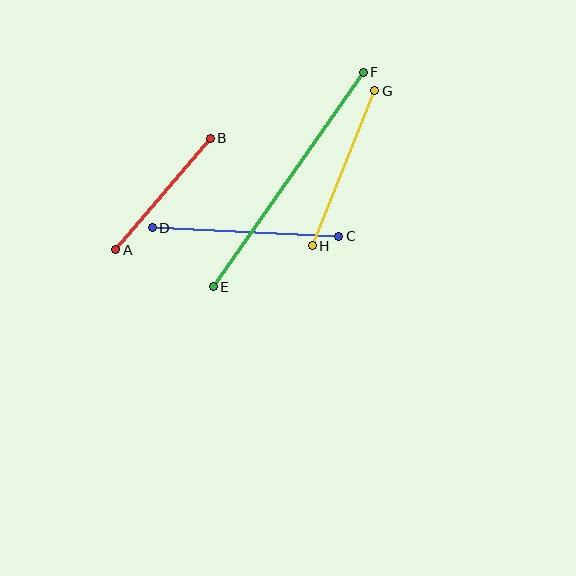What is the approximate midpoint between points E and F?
The midpoint is at approximately (288, 180) pixels.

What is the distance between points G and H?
The distance is approximately 167 pixels.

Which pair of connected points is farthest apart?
Points E and F are farthest apart.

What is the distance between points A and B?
The distance is approximately 146 pixels.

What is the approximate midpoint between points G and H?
The midpoint is at approximately (344, 168) pixels.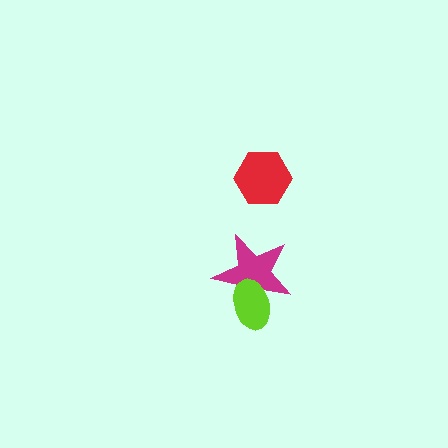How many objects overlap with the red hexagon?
0 objects overlap with the red hexagon.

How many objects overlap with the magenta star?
1 object overlaps with the magenta star.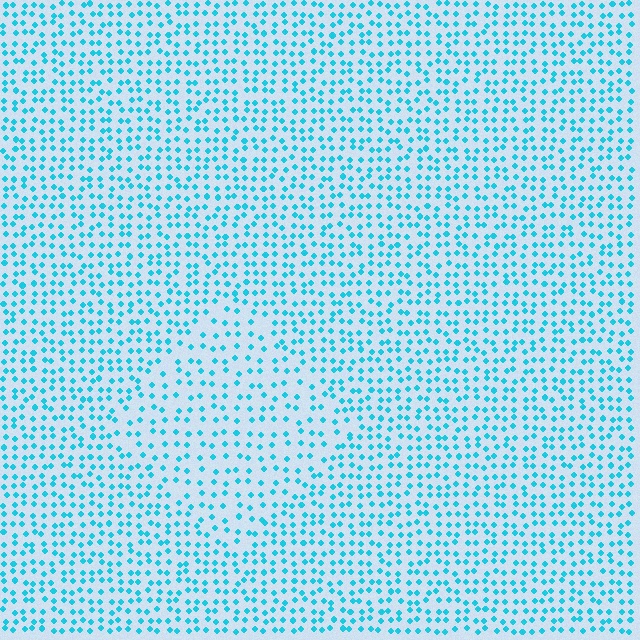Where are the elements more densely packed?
The elements are more densely packed outside the diamond boundary.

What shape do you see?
I see a diamond.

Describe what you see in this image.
The image contains small cyan elements arranged at two different densities. A diamond-shaped region is visible where the elements are less densely packed than the surrounding area.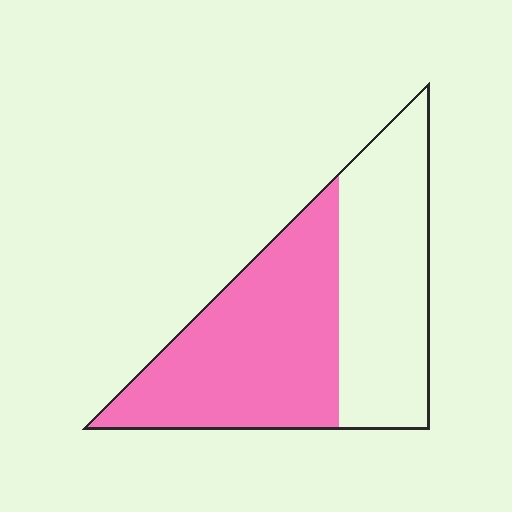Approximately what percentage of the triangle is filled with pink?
Approximately 55%.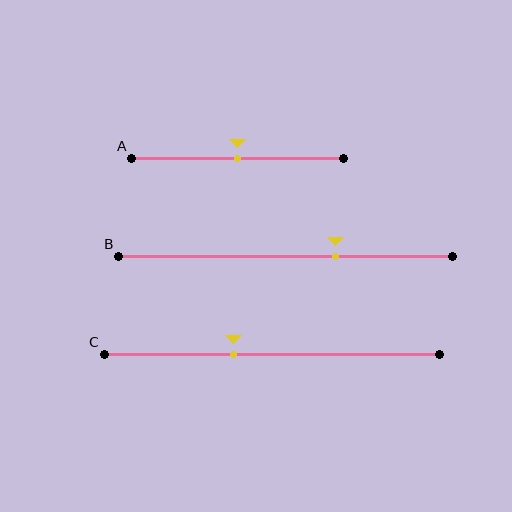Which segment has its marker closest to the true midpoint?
Segment A has its marker closest to the true midpoint.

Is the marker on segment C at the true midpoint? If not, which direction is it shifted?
No, the marker on segment C is shifted to the left by about 11% of the segment length.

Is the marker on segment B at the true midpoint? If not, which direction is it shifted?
No, the marker on segment B is shifted to the right by about 15% of the segment length.